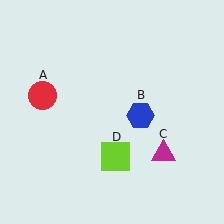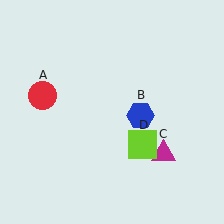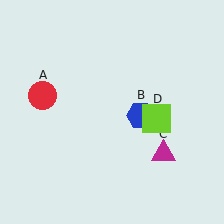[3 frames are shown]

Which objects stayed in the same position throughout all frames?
Red circle (object A) and blue hexagon (object B) and magenta triangle (object C) remained stationary.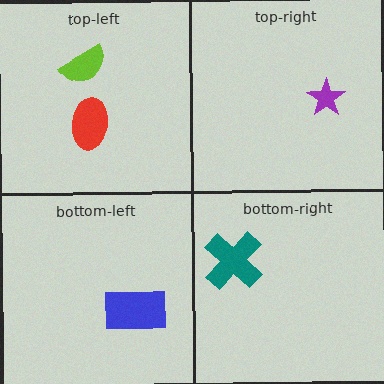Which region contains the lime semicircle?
The top-left region.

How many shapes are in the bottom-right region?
1.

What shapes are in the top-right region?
The purple star.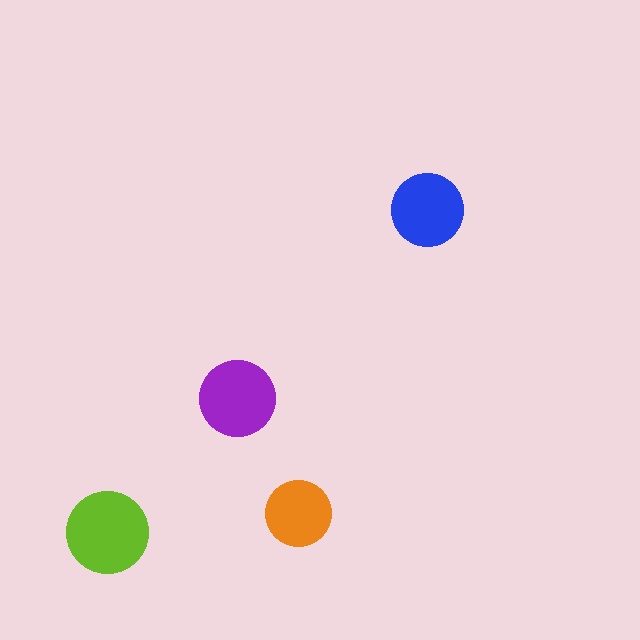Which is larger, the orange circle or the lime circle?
The lime one.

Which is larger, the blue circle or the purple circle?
The purple one.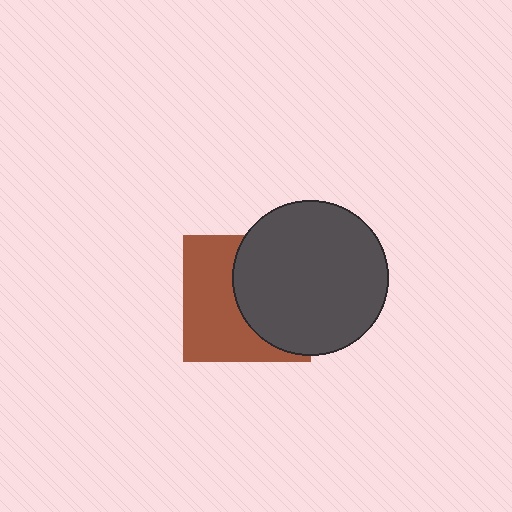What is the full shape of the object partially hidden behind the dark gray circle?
The partially hidden object is a brown square.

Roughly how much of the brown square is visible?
About half of it is visible (roughly 50%).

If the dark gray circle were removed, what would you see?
You would see the complete brown square.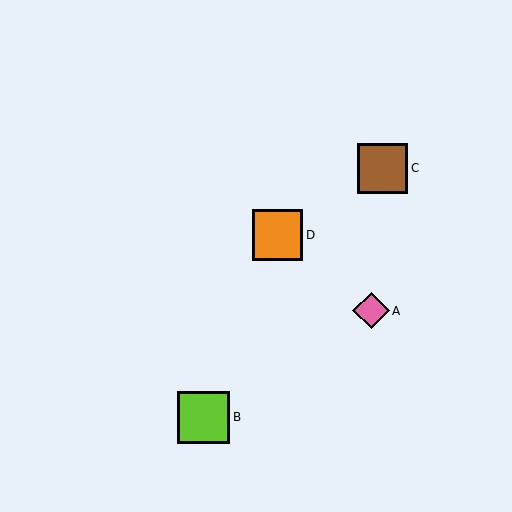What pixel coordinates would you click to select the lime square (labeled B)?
Click at (203, 417) to select the lime square B.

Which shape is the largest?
The lime square (labeled B) is the largest.